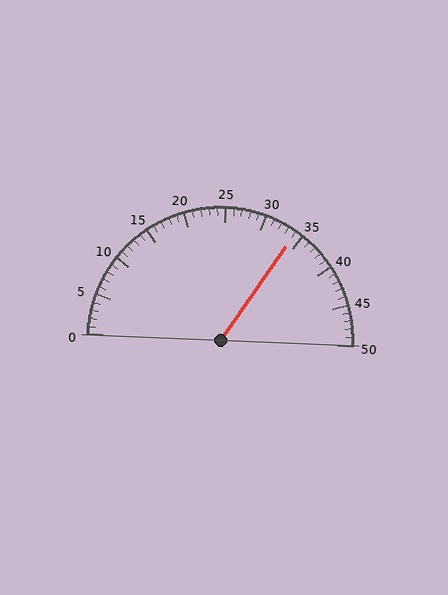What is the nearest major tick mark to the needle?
The nearest major tick mark is 35.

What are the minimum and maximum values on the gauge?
The gauge ranges from 0 to 50.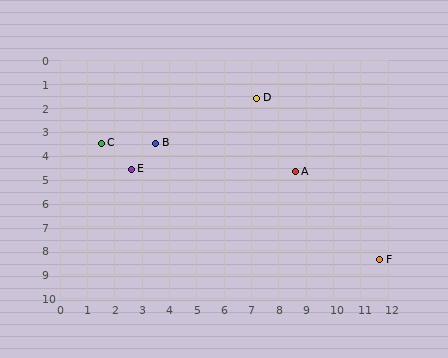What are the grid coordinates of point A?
Point A is at approximately (8.6, 4.7).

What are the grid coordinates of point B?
Point B is at approximately (3.5, 3.5).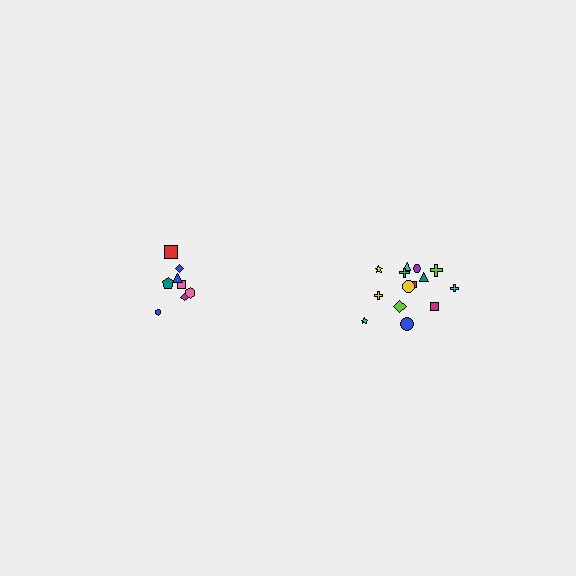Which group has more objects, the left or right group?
The right group.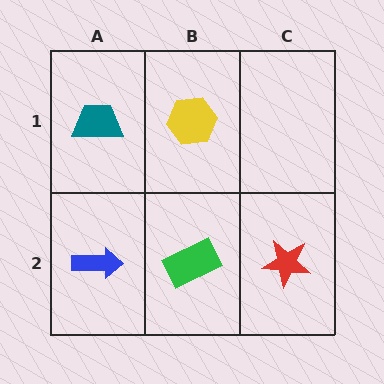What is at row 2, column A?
A blue arrow.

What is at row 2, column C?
A red star.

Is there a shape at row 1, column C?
No, that cell is empty.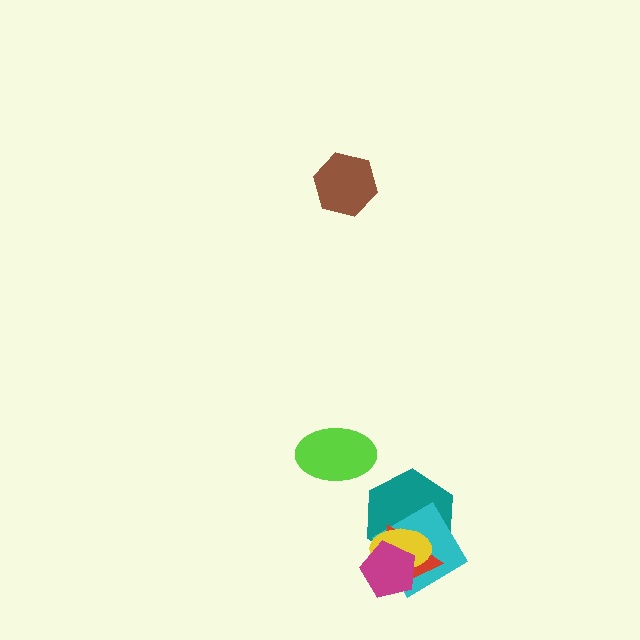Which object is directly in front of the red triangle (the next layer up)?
The yellow ellipse is directly in front of the red triangle.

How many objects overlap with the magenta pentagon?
4 objects overlap with the magenta pentagon.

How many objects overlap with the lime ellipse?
0 objects overlap with the lime ellipse.